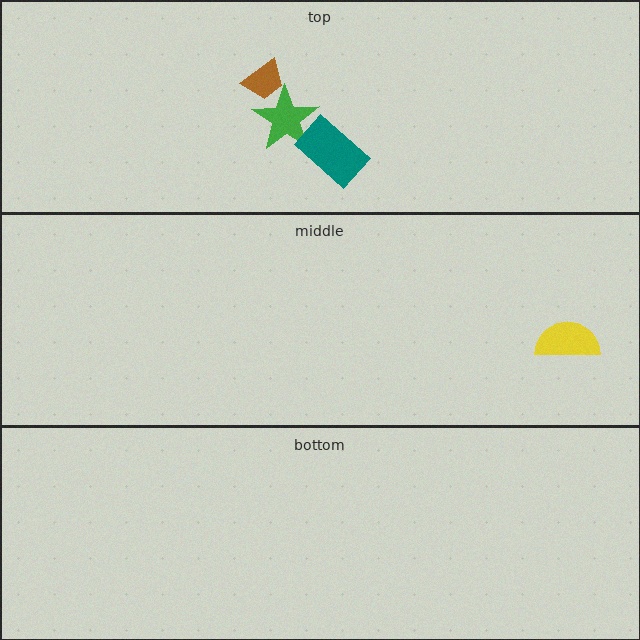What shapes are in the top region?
The green star, the brown trapezoid, the teal rectangle.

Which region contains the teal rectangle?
The top region.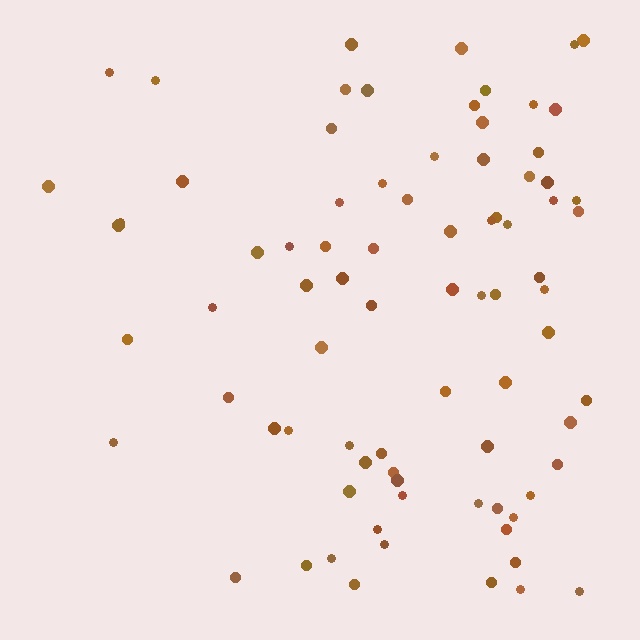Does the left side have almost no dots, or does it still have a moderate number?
Still a moderate number, just noticeably fewer than the right.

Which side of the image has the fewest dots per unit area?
The left.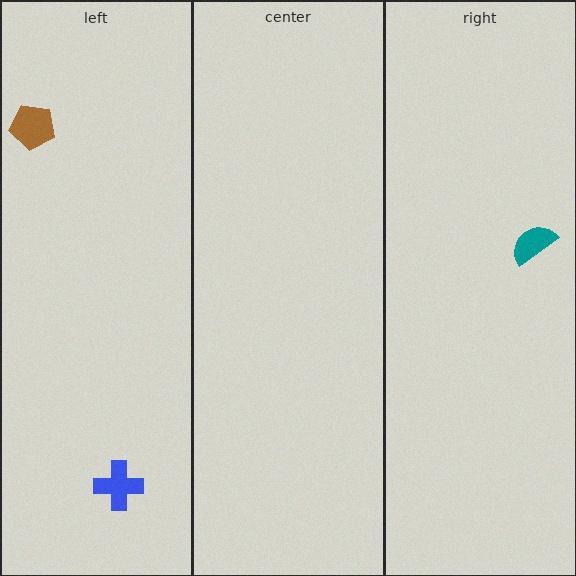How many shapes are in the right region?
1.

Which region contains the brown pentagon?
The left region.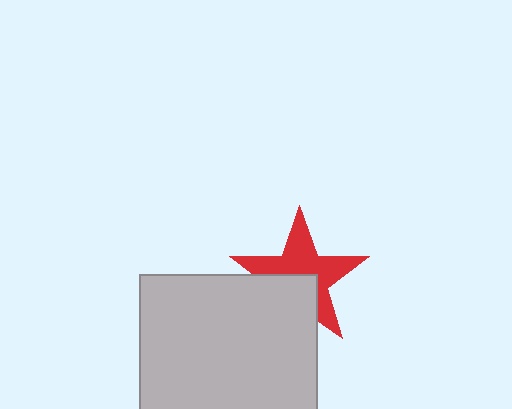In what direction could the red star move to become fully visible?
The red star could move up. That would shift it out from behind the light gray rectangle entirely.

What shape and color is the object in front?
The object in front is a light gray rectangle.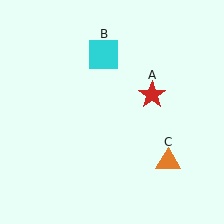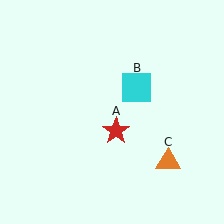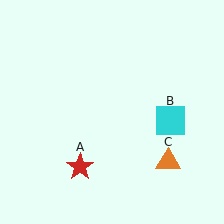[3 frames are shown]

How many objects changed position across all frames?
2 objects changed position: red star (object A), cyan square (object B).